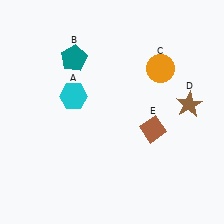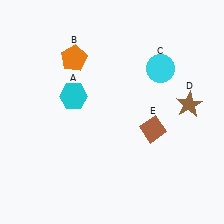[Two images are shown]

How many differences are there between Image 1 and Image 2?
There are 2 differences between the two images.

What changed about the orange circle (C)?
In Image 1, C is orange. In Image 2, it changed to cyan.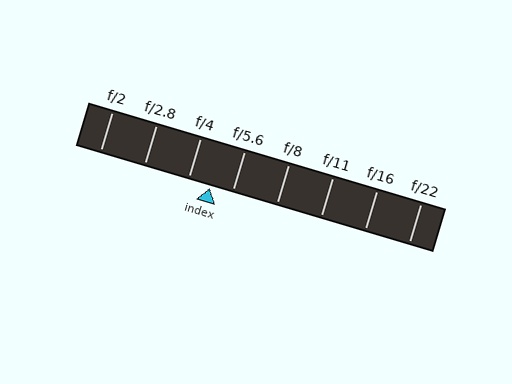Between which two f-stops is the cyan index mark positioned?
The index mark is between f/4 and f/5.6.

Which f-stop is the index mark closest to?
The index mark is closest to f/5.6.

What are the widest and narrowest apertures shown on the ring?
The widest aperture shown is f/2 and the narrowest is f/22.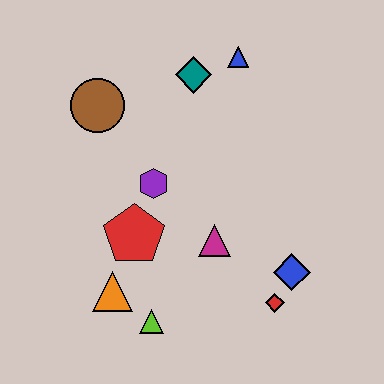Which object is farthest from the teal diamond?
The lime triangle is farthest from the teal diamond.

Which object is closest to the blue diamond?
The red diamond is closest to the blue diamond.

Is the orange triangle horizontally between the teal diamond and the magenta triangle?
No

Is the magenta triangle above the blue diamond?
Yes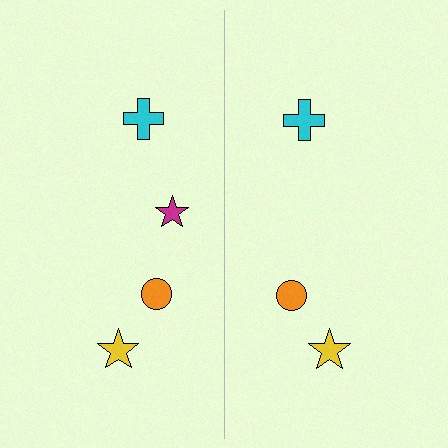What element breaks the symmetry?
A magenta star is missing from the right side.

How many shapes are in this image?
There are 7 shapes in this image.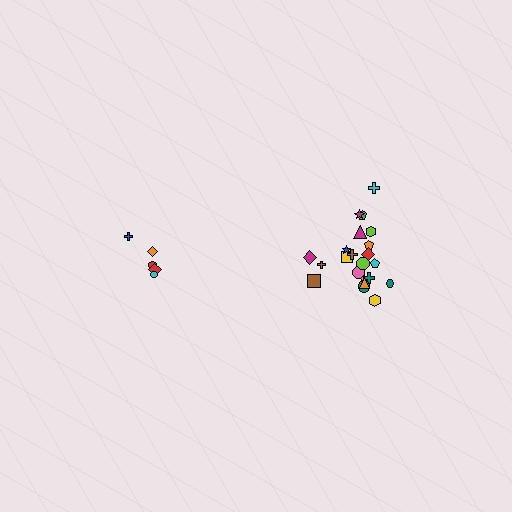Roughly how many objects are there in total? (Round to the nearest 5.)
Roughly 25 objects in total.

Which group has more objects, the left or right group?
The right group.